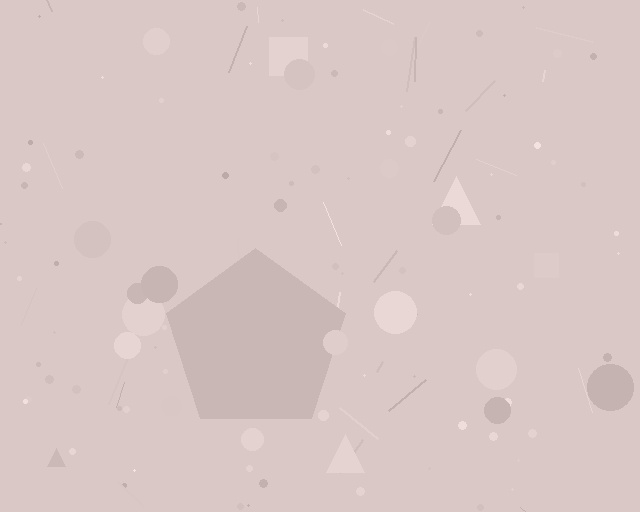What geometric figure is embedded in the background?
A pentagon is embedded in the background.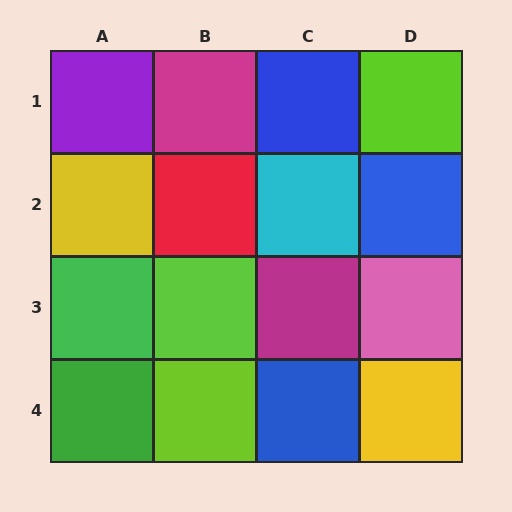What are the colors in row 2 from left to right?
Yellow, red, cyan, blue.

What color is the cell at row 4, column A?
Green.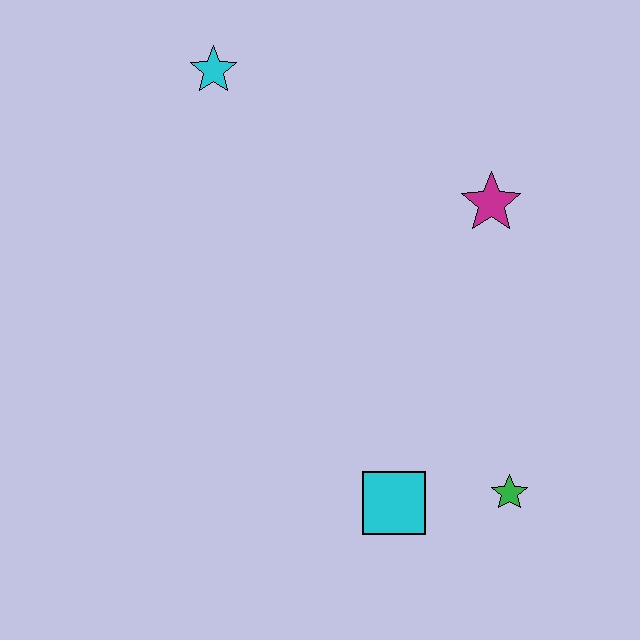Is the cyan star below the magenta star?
No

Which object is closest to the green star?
The cyan square is closest to the green star.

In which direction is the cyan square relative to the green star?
The cyan square is to the left of the green star.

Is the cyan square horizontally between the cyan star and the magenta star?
Yes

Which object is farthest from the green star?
The cyan star is farthest from the green star.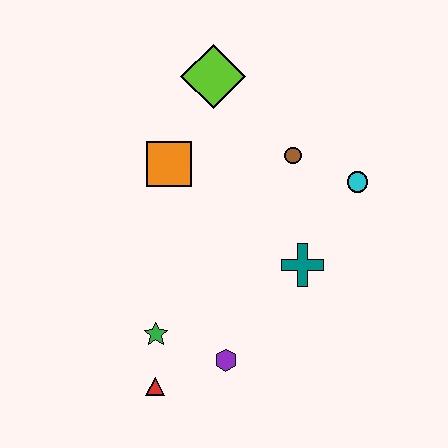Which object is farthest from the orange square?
The red triangle is farthest from the orange square.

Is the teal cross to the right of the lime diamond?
Yes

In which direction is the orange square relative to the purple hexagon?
The orange square is above the purple hexagon.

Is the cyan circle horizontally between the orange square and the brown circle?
No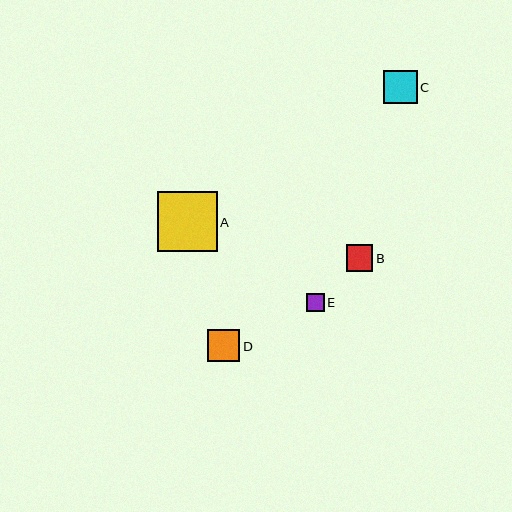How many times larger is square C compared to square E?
Square C is approximately 1.9 times the size of square E.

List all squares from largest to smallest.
From largest to smallest: A, C, D, B, E.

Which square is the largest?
Square A is the largest with a size of approximately 60 pixels.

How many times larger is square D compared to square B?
Square D is approximately 1.2 times the size of square B.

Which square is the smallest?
Square E is the smallest with a size of approximately 18 pixels.